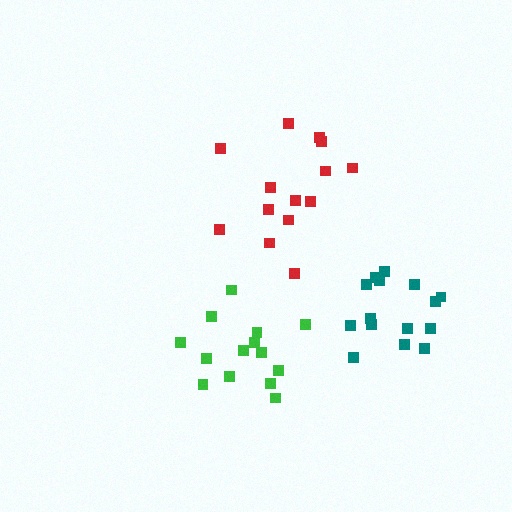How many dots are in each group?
Group 1: 15 dots, Group 2: 14 dots, Group 3: 14 dots (43 total).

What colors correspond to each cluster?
The clusters are colored: teal, red, green.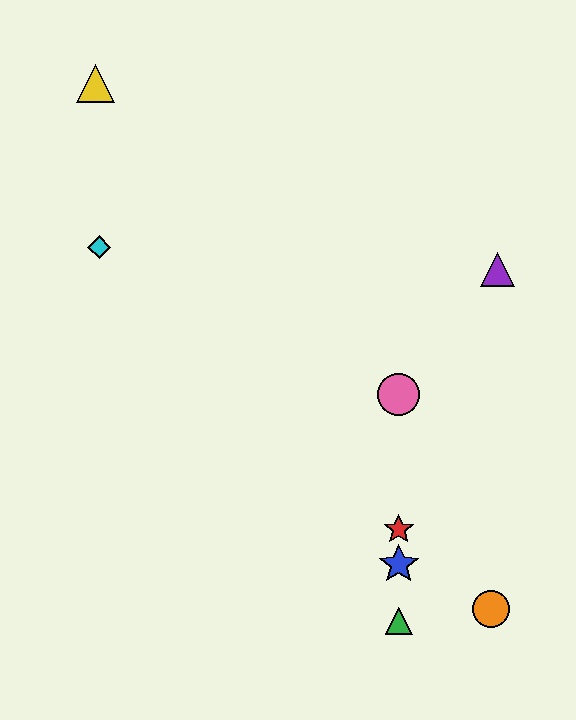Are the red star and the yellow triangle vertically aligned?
No, the red star is at x≈399 and the yellow triangle is at x≈95.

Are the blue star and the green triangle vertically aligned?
Yes, both are at x≈399.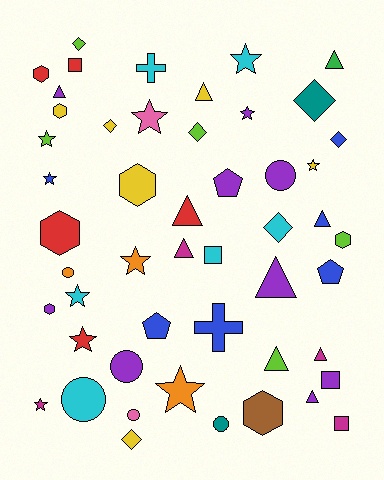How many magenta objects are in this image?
There are 4 magenta objects.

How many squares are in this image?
There are 4 squares.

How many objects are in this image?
There are 50 objects.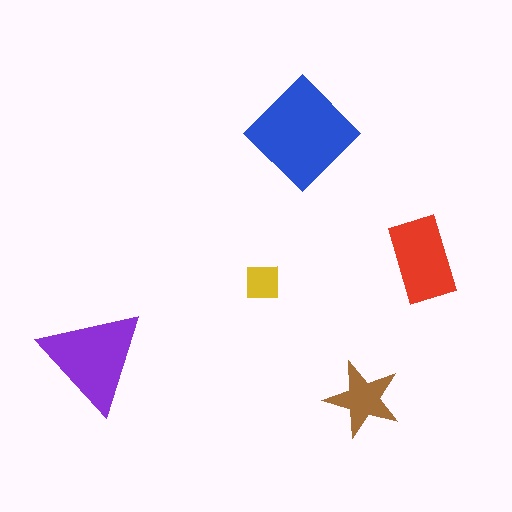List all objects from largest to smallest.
The blue diamond, the purple triangle, the red rectangle, the brown star, the yellow square.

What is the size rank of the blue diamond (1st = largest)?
1st.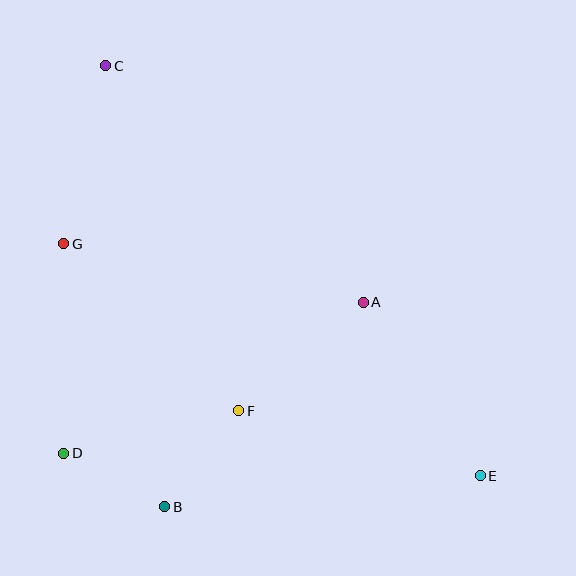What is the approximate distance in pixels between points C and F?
The distance between C and F is approximately 370 pixels.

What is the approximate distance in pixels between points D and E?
The distance between D and E is approximately 417 pixels.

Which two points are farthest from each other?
Points C and E are farthest from each other.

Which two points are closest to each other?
Points B and D are closest to each other.